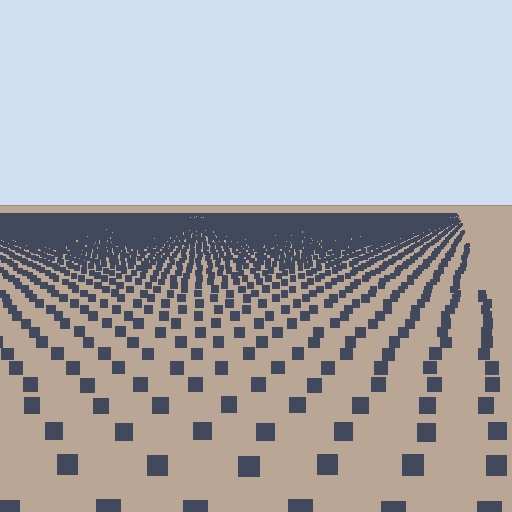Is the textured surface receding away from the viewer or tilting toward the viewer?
The surface is receding away from the viewer. Texture elements get smaller and denser toward the top.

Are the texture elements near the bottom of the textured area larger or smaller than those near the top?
Larger. Near the bottom, elements are closer to the viewer and appear at a bigger on-screen size.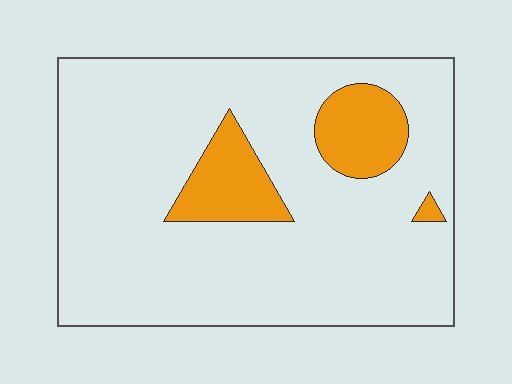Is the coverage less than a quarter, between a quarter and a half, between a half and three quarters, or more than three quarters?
Less than a quarter.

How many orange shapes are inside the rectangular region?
3.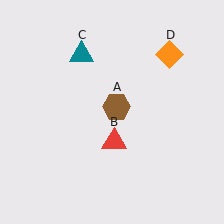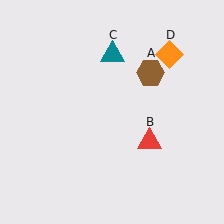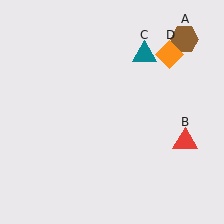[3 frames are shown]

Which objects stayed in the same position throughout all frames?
Orange diamond (object D) remained stationary.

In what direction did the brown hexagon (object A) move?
The brown hexagon (object A) moved up and to the right.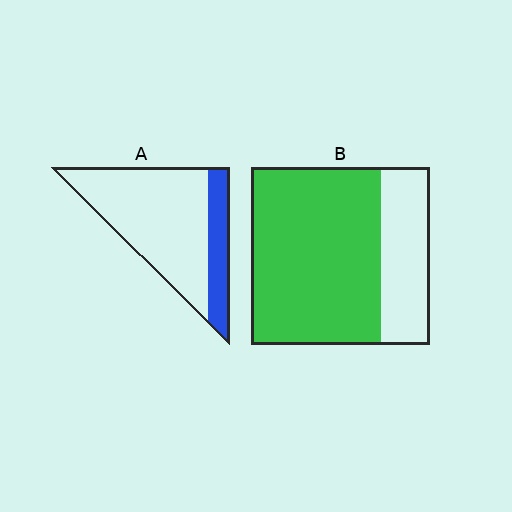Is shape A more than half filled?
No.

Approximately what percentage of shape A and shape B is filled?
A is approximately 25% and B is approximately 75%.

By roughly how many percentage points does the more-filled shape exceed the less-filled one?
By roughly 50 percentage points (B over A).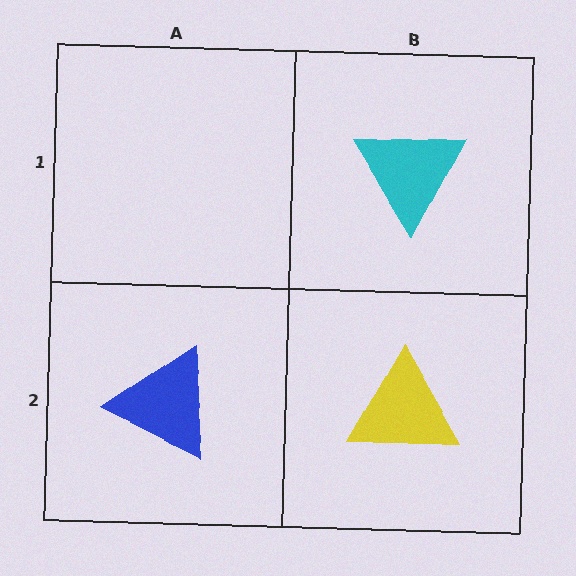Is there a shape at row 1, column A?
No, that cell is empty.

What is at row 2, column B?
A yellow triangle.